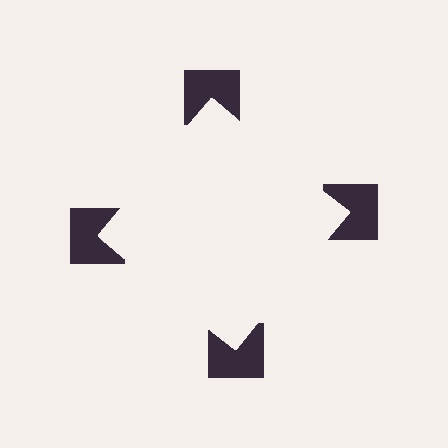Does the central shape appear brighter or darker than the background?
It typically appears slightly brighter than the background, even though no actual brightness change is drawn.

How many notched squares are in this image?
There are 4 — one at each vertex of the illusory square.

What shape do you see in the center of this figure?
An illusory square — its edges are inferred from the aligned wedge cuts in the notched squares, not physically drawn.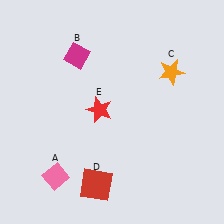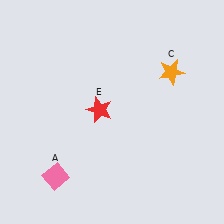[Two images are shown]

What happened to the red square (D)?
The red square (D) was removed in Image 2. It was in the bottom-left area of Image 1.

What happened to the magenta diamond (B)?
The magenta diamond (B) was removed in Image 2. It was in the top-left area of Image 1.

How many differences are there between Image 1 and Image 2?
There are 2 differences between the two images.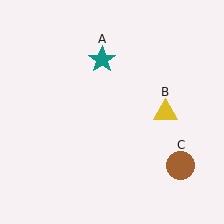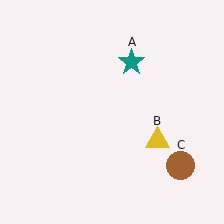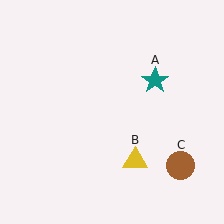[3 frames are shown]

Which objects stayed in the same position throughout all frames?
Brown circle (object C) remained stationary.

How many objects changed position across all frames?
2 objects changed position: teal star (object A), yellow triangle (object B).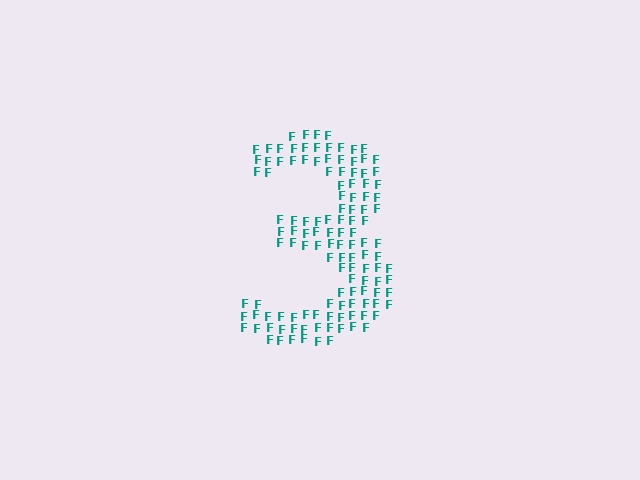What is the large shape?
The large shape is the digit 3.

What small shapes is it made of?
It is made of small letter F's.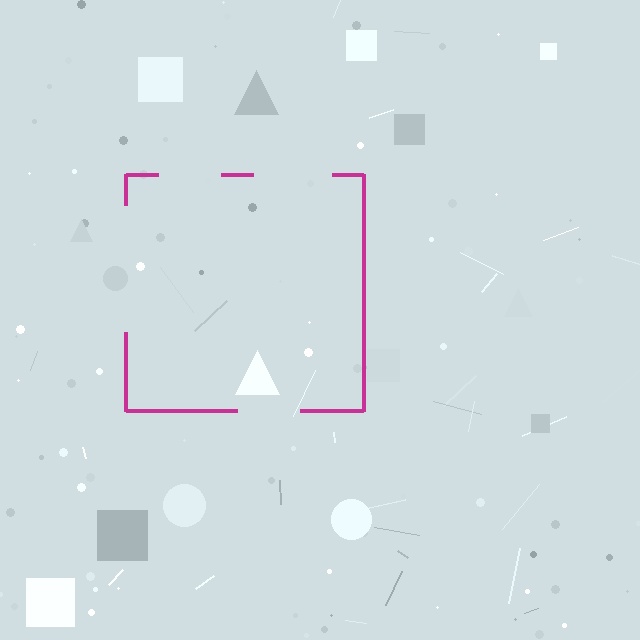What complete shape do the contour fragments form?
The contour fragments form a square.